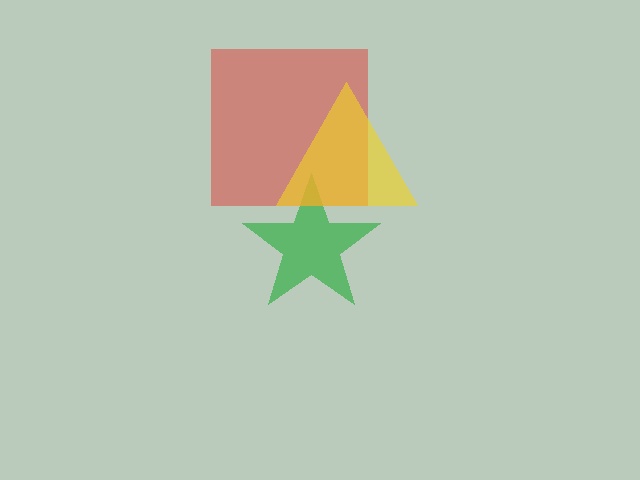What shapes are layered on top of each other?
The layered shapes are: a green star, a red square, a yellow triangle.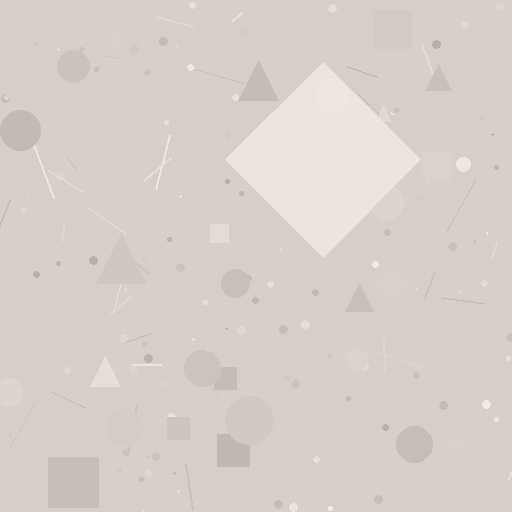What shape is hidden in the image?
A diamond is hidden in the image.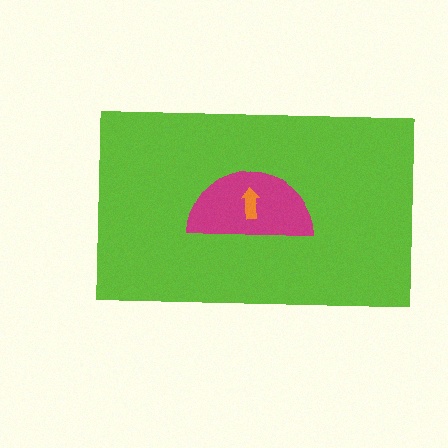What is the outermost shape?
The lime rectangle.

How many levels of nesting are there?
3.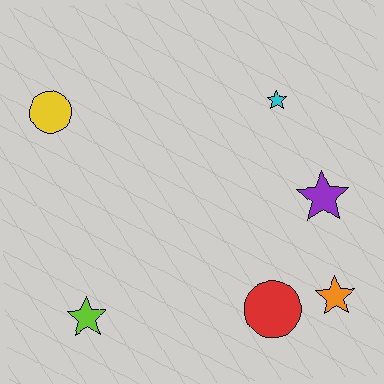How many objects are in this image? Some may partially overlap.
There are 6 objects.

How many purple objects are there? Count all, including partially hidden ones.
There is 1 purple object.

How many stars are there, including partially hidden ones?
There are 4 stars.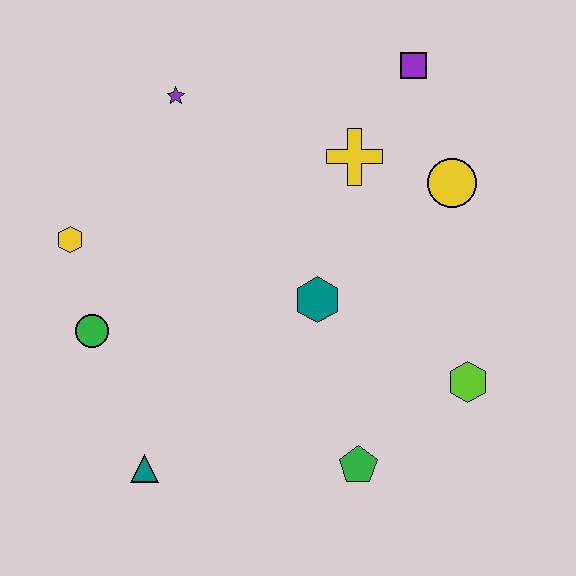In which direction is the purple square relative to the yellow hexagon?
The purple square is to the right of the yellow hexagon.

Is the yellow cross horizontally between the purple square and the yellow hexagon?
Yes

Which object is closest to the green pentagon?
The lime hexagon is closest to the green pentagon.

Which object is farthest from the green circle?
The purple square is farthest from the green circle.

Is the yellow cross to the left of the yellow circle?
Yes